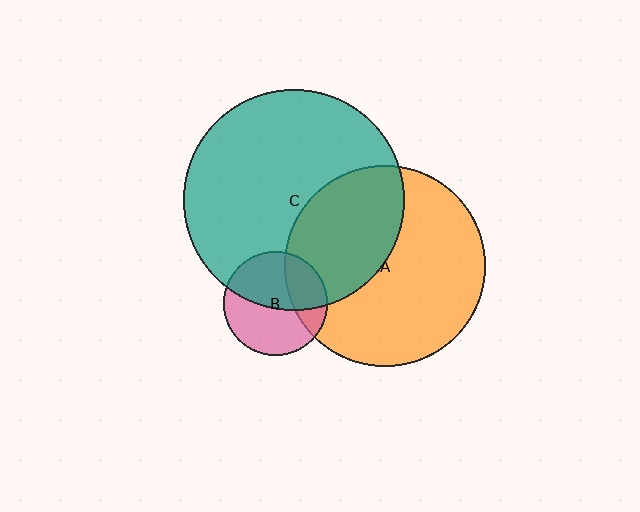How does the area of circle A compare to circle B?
Approximately 3.7 times.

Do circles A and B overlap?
Yes.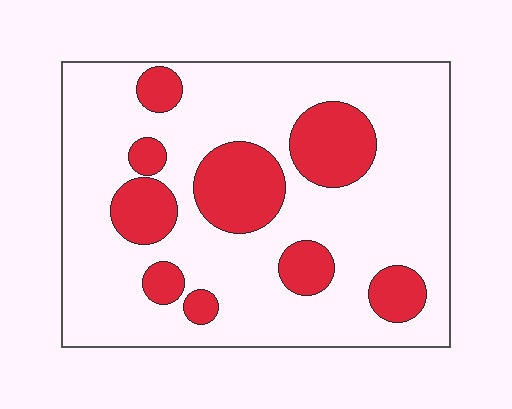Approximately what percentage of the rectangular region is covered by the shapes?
Approximately 25%.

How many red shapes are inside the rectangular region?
9.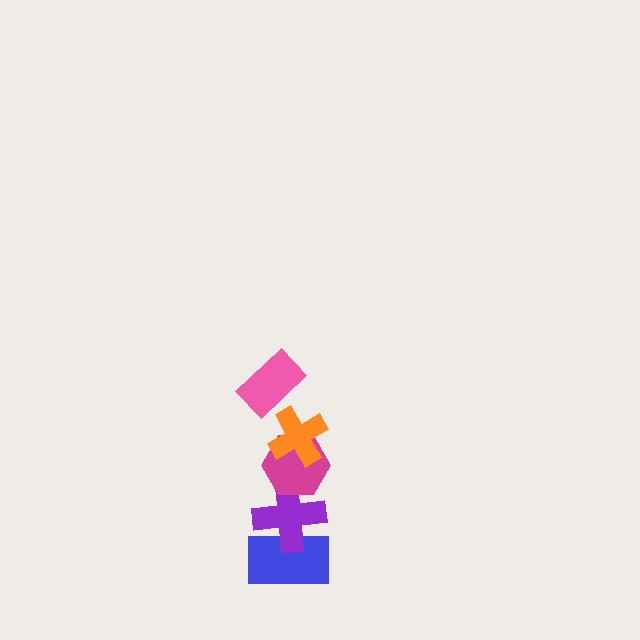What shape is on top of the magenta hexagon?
The orange cross is on top of the magenta hexagon.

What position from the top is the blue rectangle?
The blue rectangle is 5th from the top.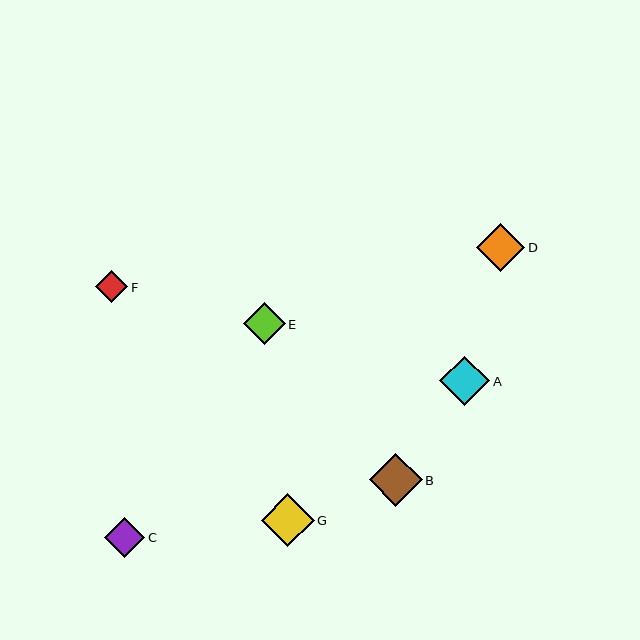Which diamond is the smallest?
Diamond F is the smallest with a size of approximately 32 pixels.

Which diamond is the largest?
Diamond G is the largest with a size of approximately 53 pixels.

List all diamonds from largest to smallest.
From largest to smallest: G, B, A, D, E, C, F.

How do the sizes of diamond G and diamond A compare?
Diamond G and diamond A are approximately the same size.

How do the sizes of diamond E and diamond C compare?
Diamond E and diamond C are approximately the same size.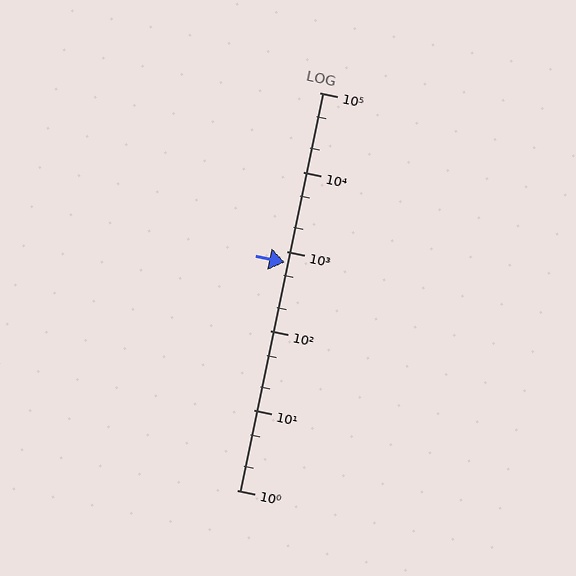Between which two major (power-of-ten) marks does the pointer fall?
The pointer is between 100 and 1000.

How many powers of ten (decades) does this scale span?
The scale spans 5 decades, from 1 to 100000.